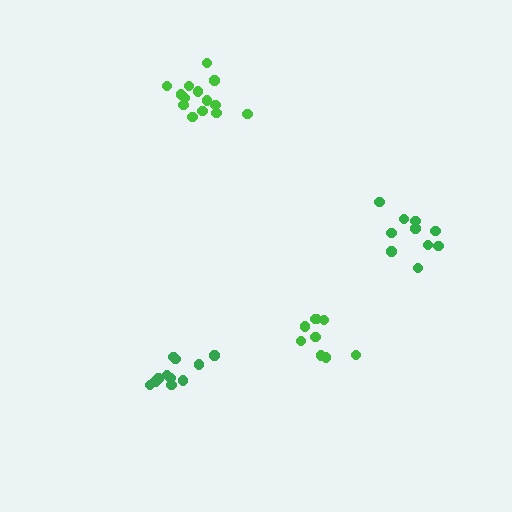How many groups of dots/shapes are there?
There are 4 groups.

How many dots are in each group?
Group 1: 9 dots, Group 2: 14 dots, Group 3: 10 dots, Group 4: 11 dots (44 total).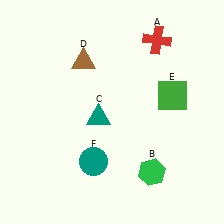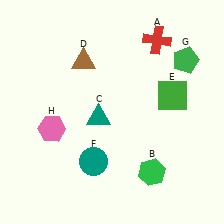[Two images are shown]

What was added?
A green pentagon (G), a pink hexagon (H) were added in Image 2.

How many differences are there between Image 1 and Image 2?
There are 2 differences between the two images.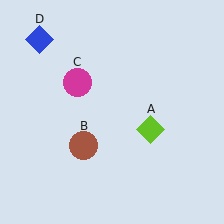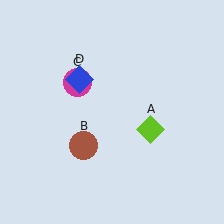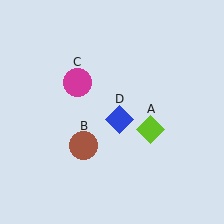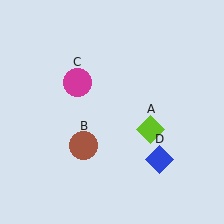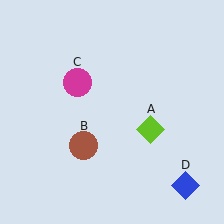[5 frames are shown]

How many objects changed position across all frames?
1 object changed position: blue diamond (object D).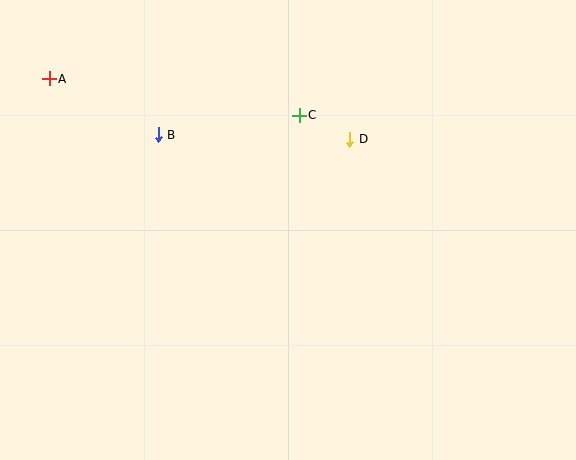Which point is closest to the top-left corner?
Point A is closest to the top-left corner.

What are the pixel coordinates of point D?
Point D is at (350, 139).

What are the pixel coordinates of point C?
Point C is at (299, 115).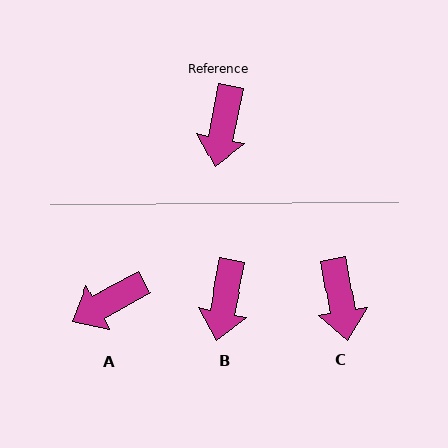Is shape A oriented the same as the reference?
No, it is off by about 50 degrees.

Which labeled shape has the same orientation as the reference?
B.